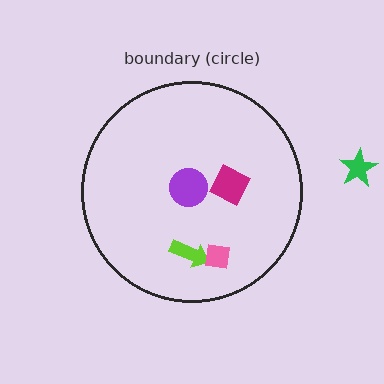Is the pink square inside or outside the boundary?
Inside.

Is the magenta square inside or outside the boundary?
Inside.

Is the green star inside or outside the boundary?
Outside.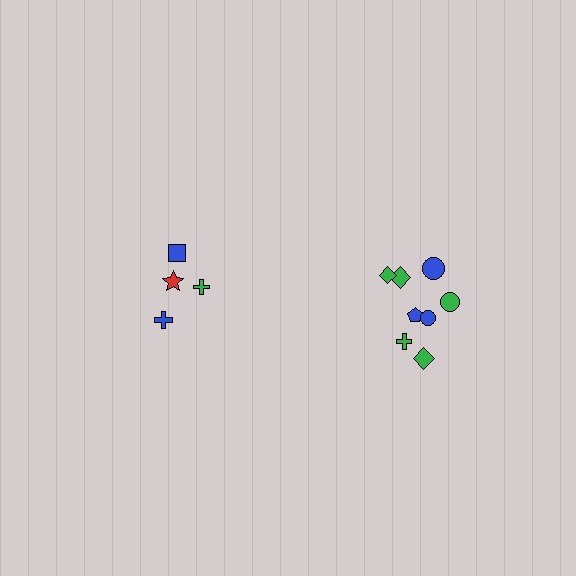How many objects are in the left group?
There are 4 objects.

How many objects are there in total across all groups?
There are 12 objects.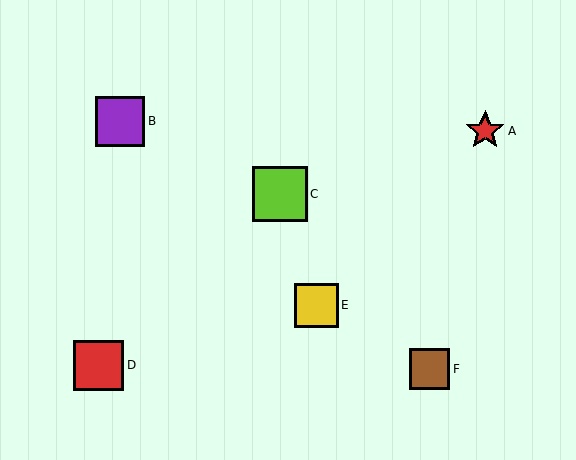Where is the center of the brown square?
The center of the brown square is at (429, 369).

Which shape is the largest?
The lime square (labeled C) is the largest.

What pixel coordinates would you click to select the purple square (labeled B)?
Click at (120, 121) to select the purple square B.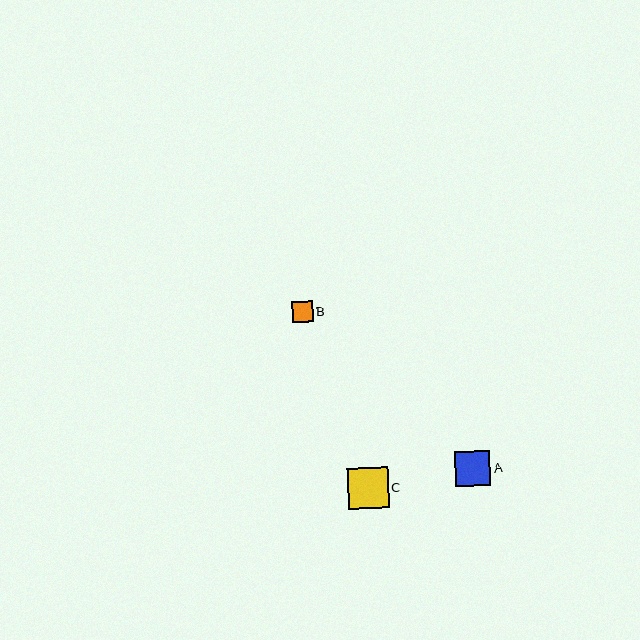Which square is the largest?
Square C is the largest with a size of approximately 41 pixels.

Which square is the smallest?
Square B is the smallest with a size of approximately 21 pixels.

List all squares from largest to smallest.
From largest to smallest: C, A, B.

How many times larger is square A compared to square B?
Square A is approximately 1.7 times the size of square B.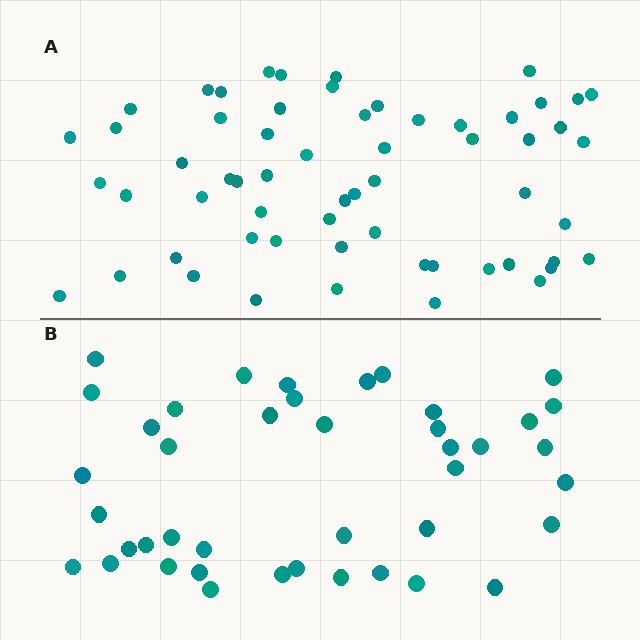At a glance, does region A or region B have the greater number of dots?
Region A (the top region) has more dots.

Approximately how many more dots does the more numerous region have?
Region A has approximately 20 more dots than region B.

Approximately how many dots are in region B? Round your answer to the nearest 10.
About 40 dots. (The exact count is 42, which rounds to 40.)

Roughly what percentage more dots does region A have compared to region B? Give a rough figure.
About 45% more.